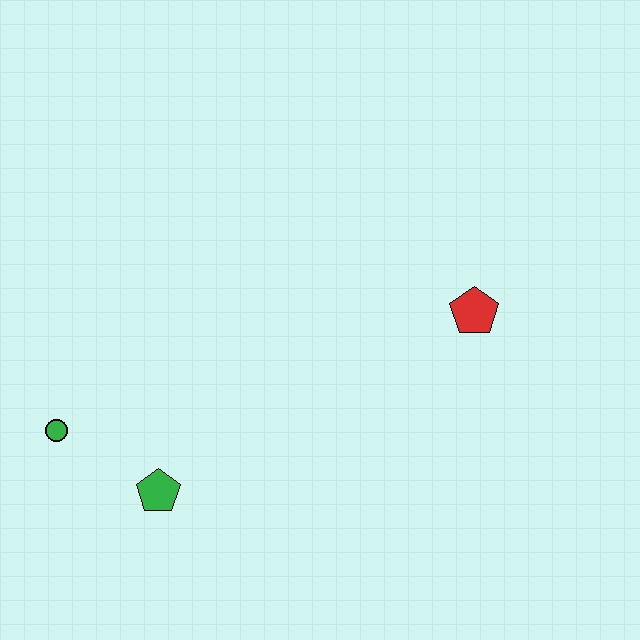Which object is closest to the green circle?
The green pentagon is closest to the green circle.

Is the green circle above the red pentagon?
No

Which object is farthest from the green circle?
The red pentagon is farthest from the green circle.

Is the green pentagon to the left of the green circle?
No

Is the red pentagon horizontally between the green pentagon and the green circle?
No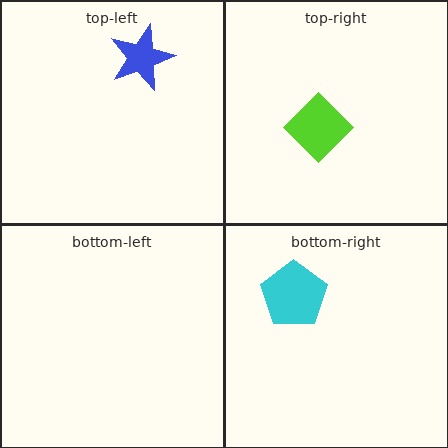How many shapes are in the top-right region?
1.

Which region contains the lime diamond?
The top-right region.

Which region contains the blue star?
The top-left region.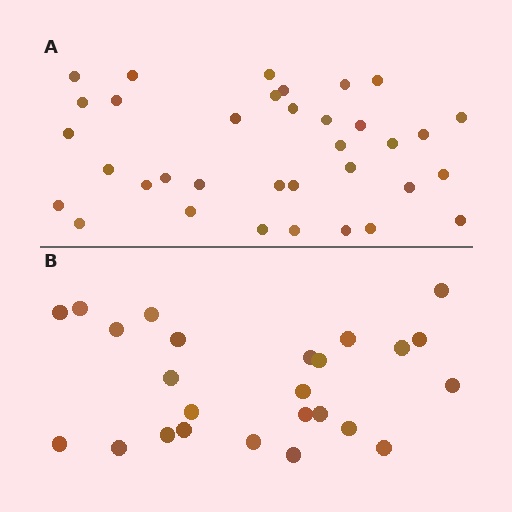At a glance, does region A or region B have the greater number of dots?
Region A (the top region) has more dots.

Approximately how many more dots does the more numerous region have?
Region A has roughly 10 or so more dots than region B.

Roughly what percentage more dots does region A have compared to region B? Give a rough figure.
About 40% more.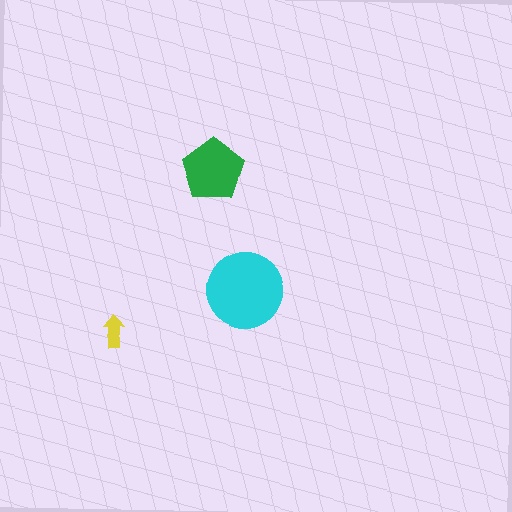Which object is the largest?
The cyan circle.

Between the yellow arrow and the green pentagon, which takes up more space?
The green pentagon.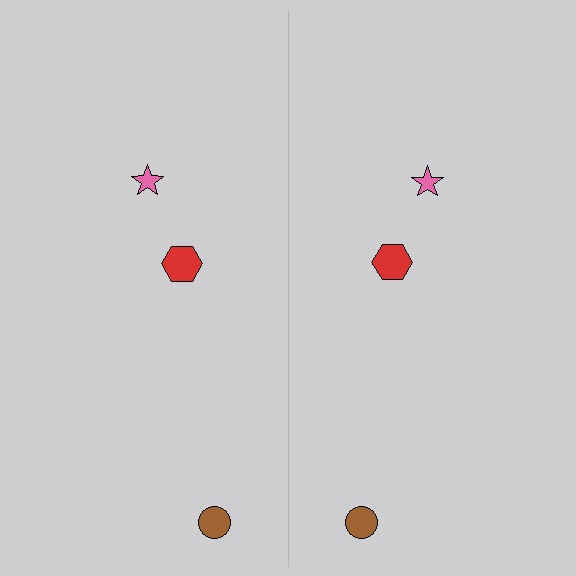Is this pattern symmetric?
Yes, this pattern has bilateral (reflection) symmetry.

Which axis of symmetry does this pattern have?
The pattern has a vertical axis of symmetry running through the center of the image.